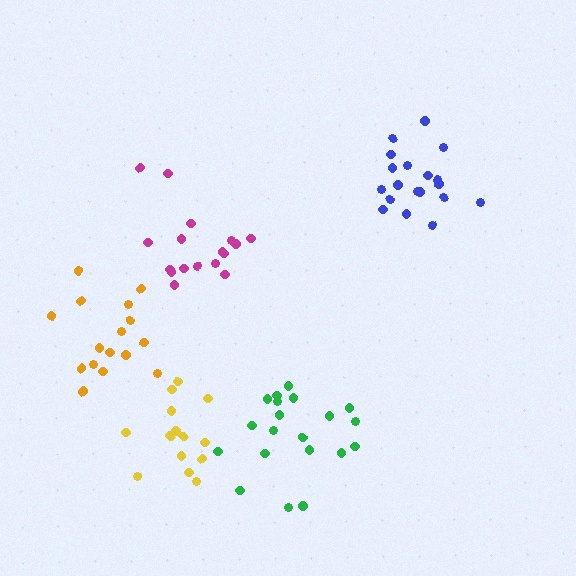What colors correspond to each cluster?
The clusters are colored: orange, yellow, green, blue, magenta.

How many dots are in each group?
Group 1: 16 dots, Group 2: 14 dots, Group 3: 20 dots, Group 4: 19 dots, Group 5: 17 dots (86 total).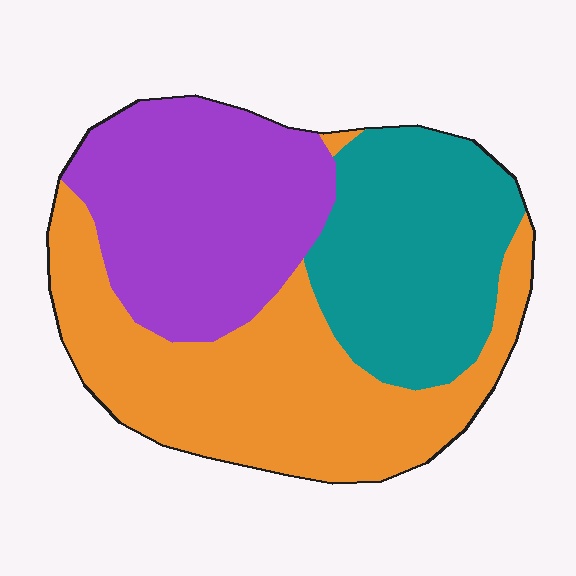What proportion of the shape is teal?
Teal takes up about one quarter (1/4) of the shape.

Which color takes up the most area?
Orange, at roughly 40%.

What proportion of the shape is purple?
Purple takes up about one third (1/3) of the shape.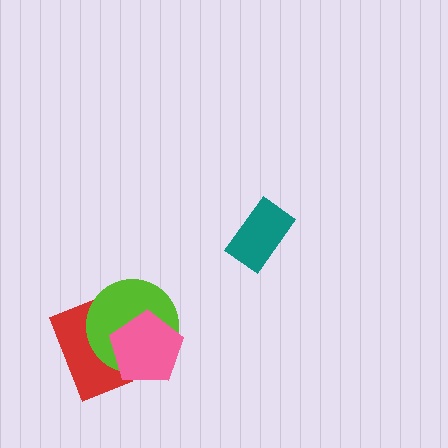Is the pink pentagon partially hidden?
No, no other shape covers it.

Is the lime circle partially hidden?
Yes, it is partially covered by another shape.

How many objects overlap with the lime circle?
2 objects overlap with the lime circle.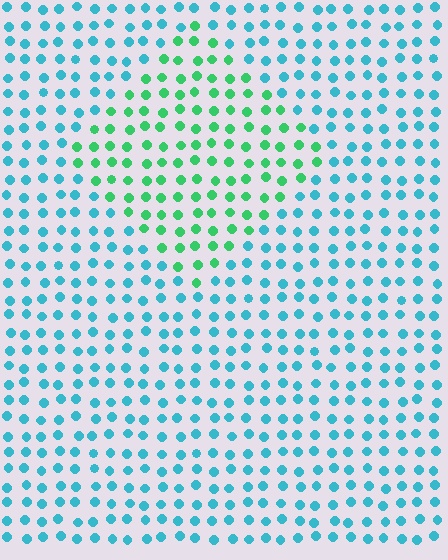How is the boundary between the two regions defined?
The boundary is defined purely by a slight shift in hue (about 47 degrees). Spacing, size, and orientation are identical on both sides.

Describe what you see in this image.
The image is filled with small cyan elements in a uniform arrangement. A diamond-shaped region is visible where the elements are tinted to a slightly different hue, forming a subtle color boundary.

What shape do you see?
I see a diamond.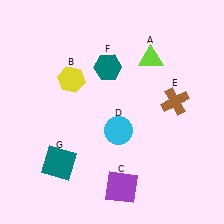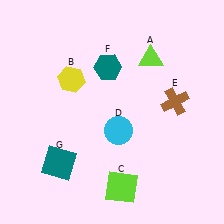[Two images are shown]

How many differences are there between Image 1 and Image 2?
There is 1 difference between the two images.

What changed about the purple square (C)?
In Image 1, C is purple. In Image 2, it changed to lime.